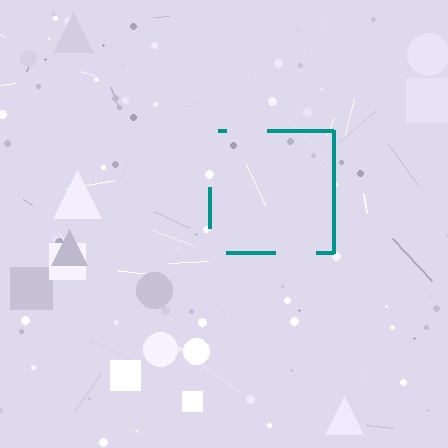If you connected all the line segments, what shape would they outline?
They would outline a square.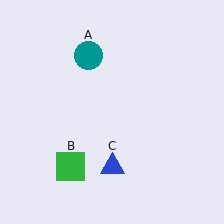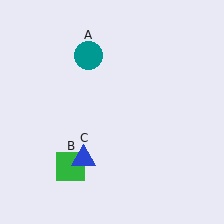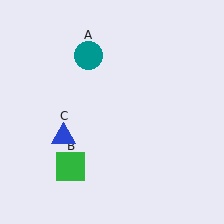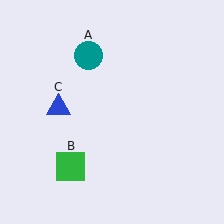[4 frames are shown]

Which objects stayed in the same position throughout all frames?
Teal circle (object A) and green square (object B) remained stationary.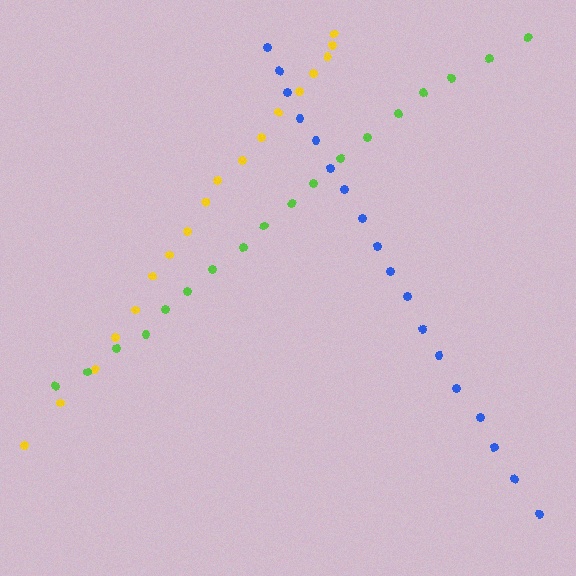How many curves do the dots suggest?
There are 3 distinct paths.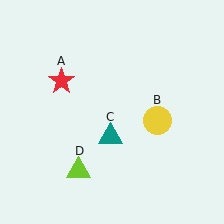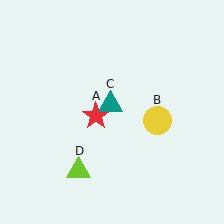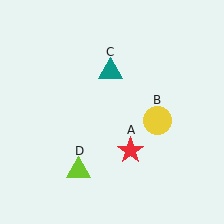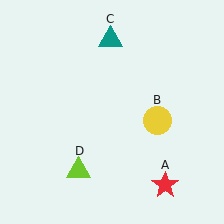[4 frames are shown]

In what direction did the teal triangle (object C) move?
The teal triangle (object C) moved up.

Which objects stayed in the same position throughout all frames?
Yellow circle (object B) and lime triangle (object D) remained stationary.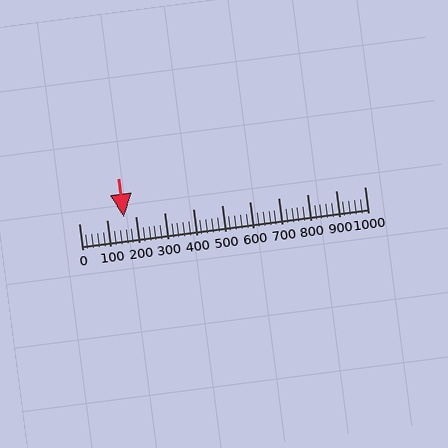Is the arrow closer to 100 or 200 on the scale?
The arrow is closer to 200.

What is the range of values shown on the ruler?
The ruler shows values from 0 to 1000.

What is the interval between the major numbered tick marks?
The major tick marks are spaced 100 units apart.